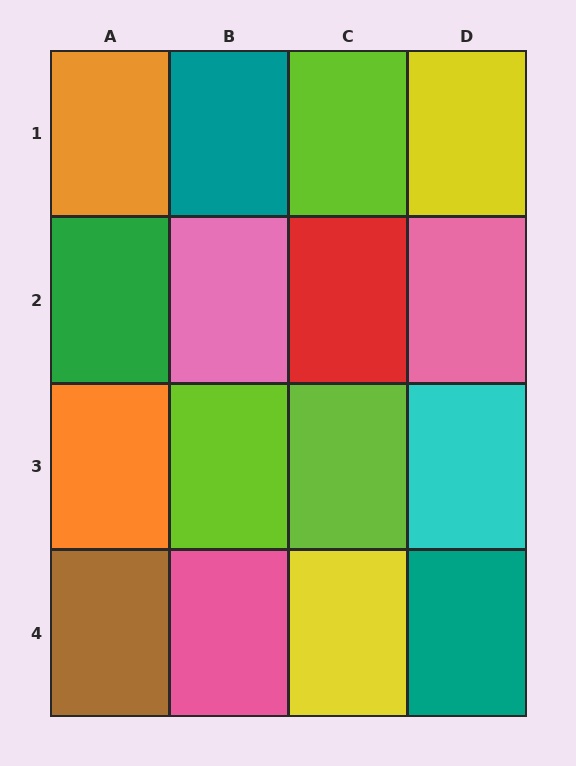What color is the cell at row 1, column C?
Lime.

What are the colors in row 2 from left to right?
Green, pink, red, pink.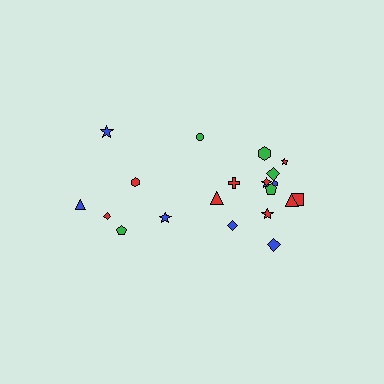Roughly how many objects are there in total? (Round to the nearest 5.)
Roughly 20 objects in total.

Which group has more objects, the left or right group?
The right group.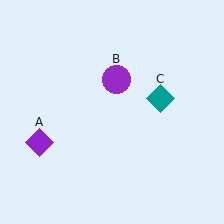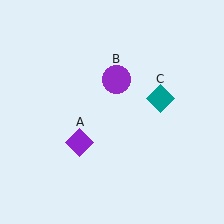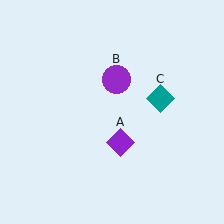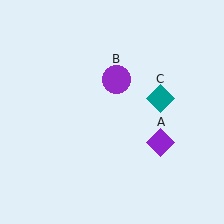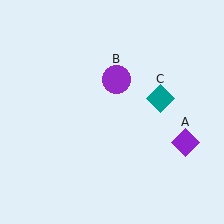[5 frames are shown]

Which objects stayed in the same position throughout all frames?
Purple circle (object B) and teal diamond (object C) remained stationary.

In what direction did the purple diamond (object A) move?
The purple diamond (object A) moved right.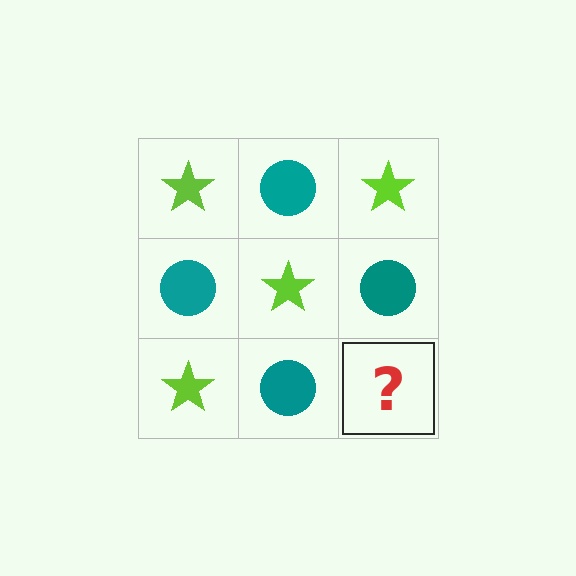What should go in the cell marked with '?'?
The missing cell should contain a lime star.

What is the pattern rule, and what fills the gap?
The rule is that it alternates lime star and teal circle in a checkerboard pattern. The gap should be filled with a lime star.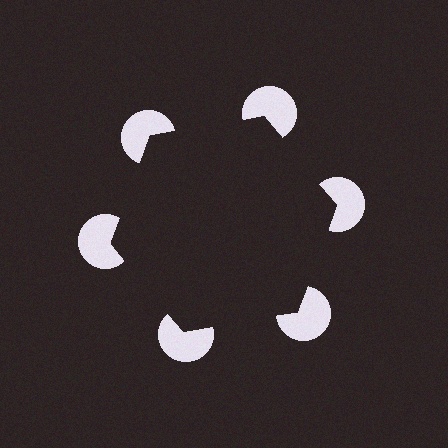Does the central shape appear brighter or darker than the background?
It typically appears slightly darker than the background, even though no actual brightness change is drawn.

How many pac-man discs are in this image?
There are 6 — one at each vertex of the illusory hexagon.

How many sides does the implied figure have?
6 sides.